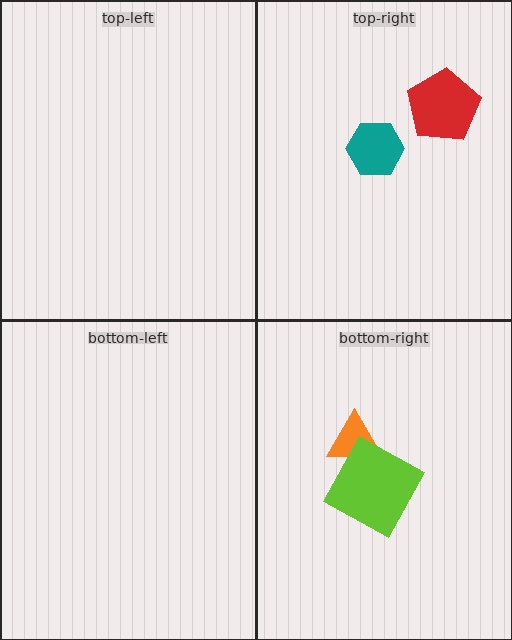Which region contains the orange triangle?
The bottom-right region.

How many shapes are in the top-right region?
2.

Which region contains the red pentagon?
The top-right region.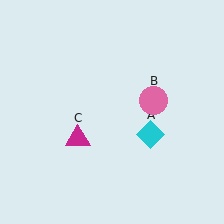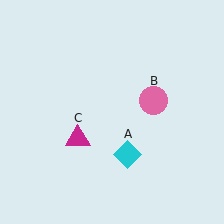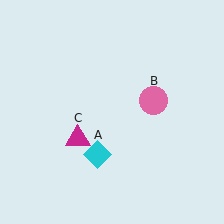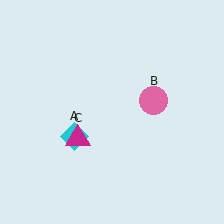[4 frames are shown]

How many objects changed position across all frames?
1 object changed position: cyan diamond (object A).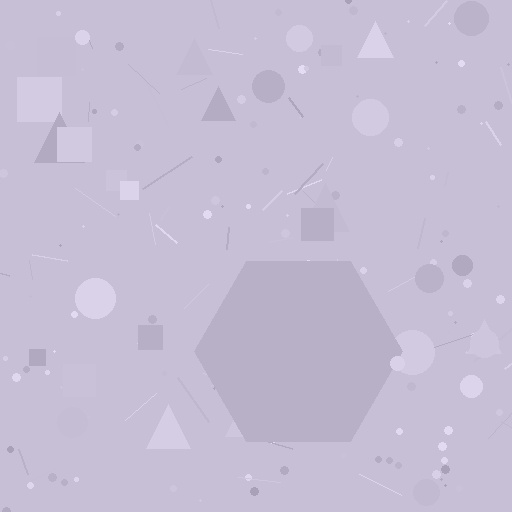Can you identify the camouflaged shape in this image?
The camouflaged shape is a hexagon.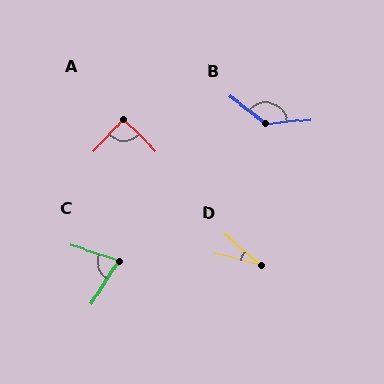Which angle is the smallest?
D, at approximately 26 degrees.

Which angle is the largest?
B, at approximately 136 degrees.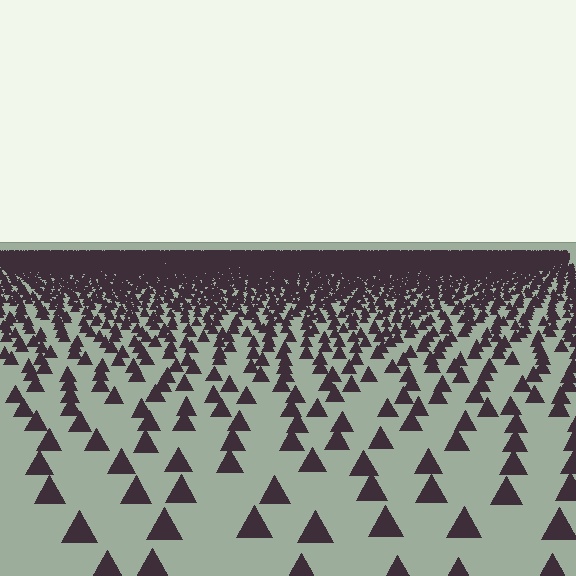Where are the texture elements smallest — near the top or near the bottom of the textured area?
Near the top.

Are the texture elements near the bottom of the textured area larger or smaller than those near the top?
Larger. Near the bottom, elements are closer to the viewer and appear at a bigger on-screen size.